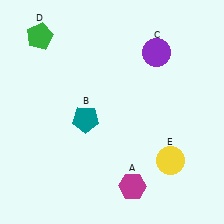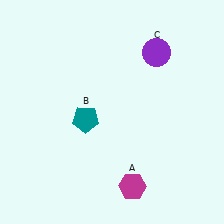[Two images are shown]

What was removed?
The green pentagon (D), the yellow circle (E) were removed in Image 2.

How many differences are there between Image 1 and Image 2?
There are 2 differences between the two images.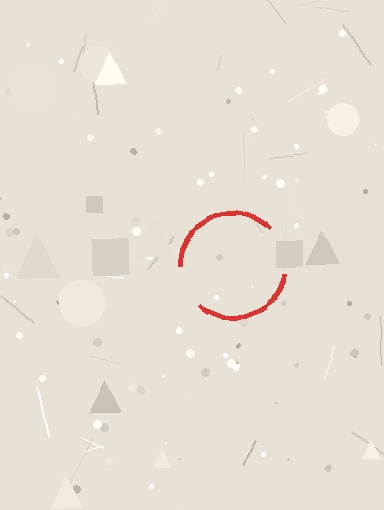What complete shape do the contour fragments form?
The contour fragments form a circle.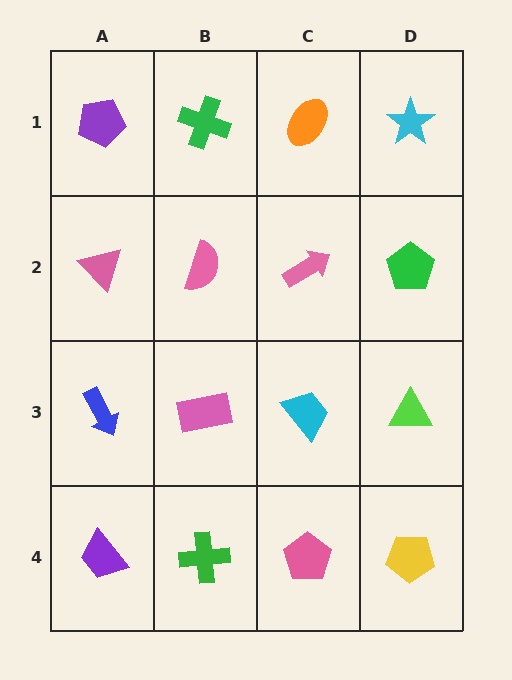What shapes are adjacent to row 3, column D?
A green pentagon (row 2, column D), a yellow pentagon (row 4, column D), a cyan trapezoid (row 3, column C).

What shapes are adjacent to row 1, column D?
A green pentagon (row 2, column D), an orange ellipse (row 1, column C).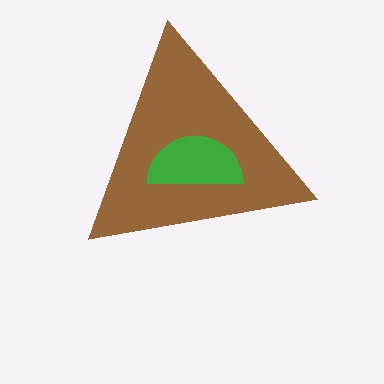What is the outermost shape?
The brown triangle.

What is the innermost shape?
The green semicircle.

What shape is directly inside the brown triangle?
The green semicircle.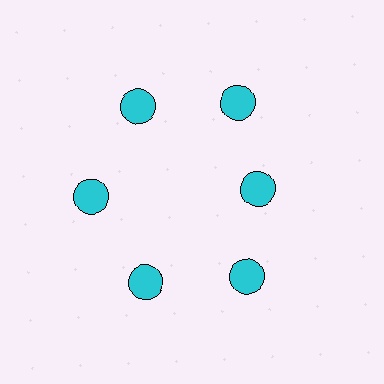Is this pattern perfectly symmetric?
No. The 6 cyan circles are arranged in a ring, but one element near the 3 o'clock position is pulled inward toward the center, breaking the 6-fold rotational symmetry.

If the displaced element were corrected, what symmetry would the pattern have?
It would have 6-fold rotational symmetry — the pattern would map onto itself every 60 degrees.